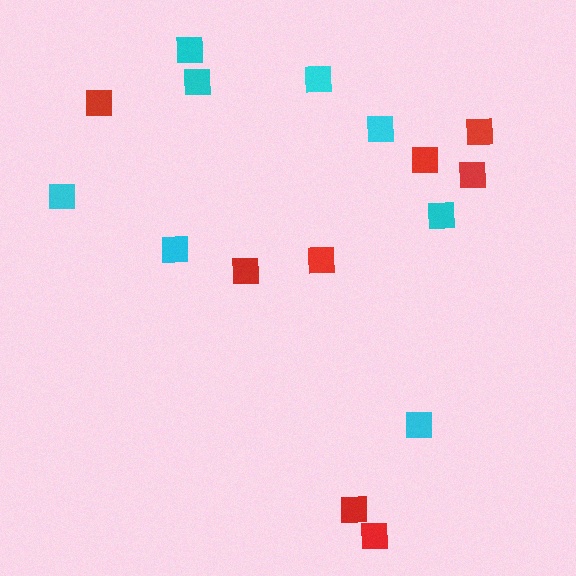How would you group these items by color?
There are 2 groups: one group of cyan squares (8) and one group of red squares (8).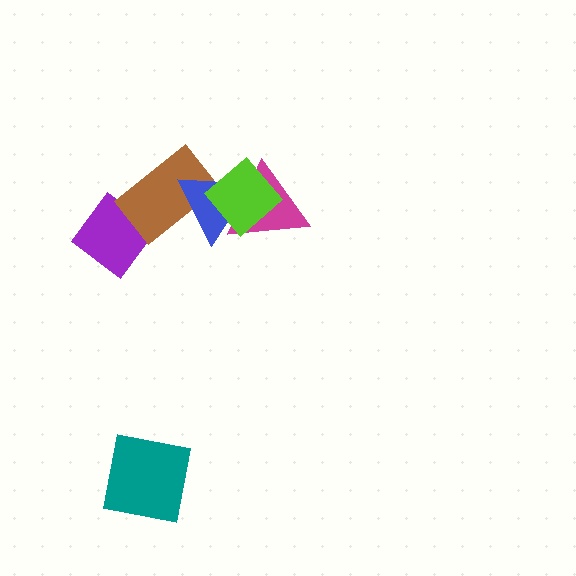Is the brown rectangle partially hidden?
Yes, it is partially covered by another shape.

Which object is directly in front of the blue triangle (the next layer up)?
The magenta triangle is directly in front of the blue triangle.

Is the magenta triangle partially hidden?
Yes, it is partially covered by another shape.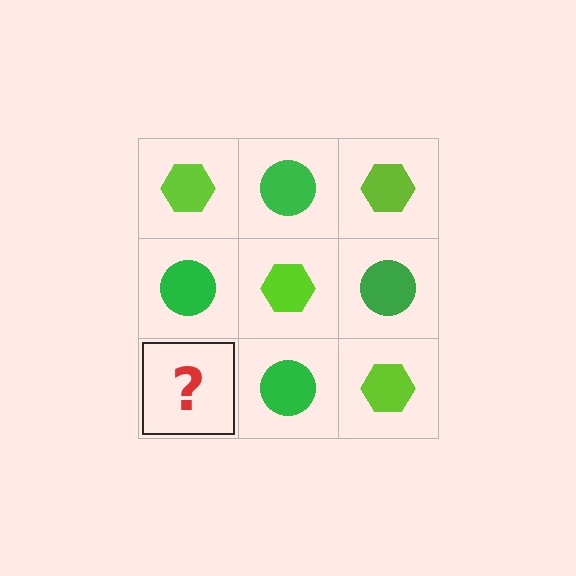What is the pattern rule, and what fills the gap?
The rule is that it alternates lime hexagon and green circle in a checkerboard pattern. The gap should be filled with a lime hexagon.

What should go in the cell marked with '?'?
The missing cell should contain a lime hexagon.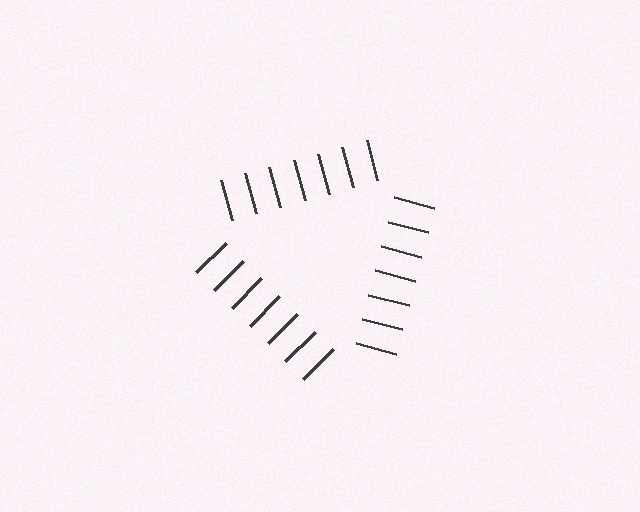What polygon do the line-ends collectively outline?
An illusory triangle — the line segments terminate on its edges but no continuous stroke is drawn.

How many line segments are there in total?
21 — 7 along each of the 3 edges.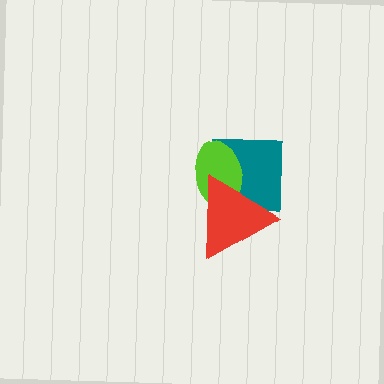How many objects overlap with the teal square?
2 objects overlap with the teal square.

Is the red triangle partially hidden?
No, no other shape covers it.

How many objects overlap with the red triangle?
2 objects overlap with the red triangle.